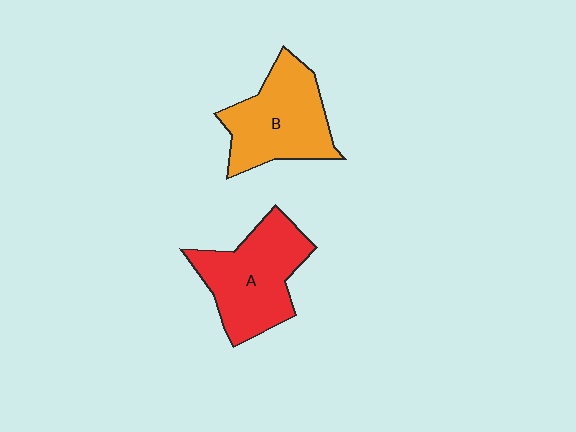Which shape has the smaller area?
Shape B (orange).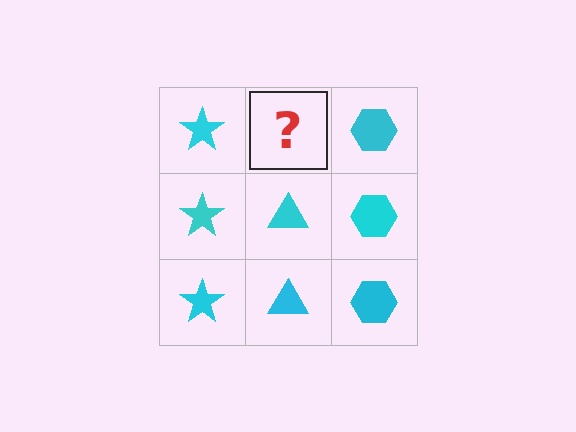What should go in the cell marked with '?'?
The missing cell should contain a cyan triangle.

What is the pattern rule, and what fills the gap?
The rule is that each column has a consistent shape. The gap should be filled with a cyan triangle.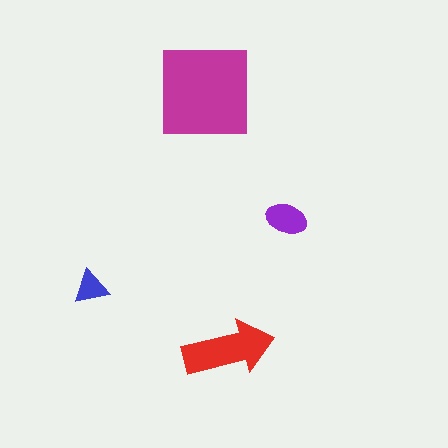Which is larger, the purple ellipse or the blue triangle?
The purple ellipse.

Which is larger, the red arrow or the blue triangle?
The red arrow.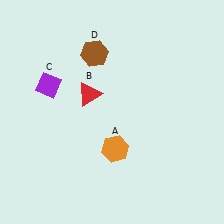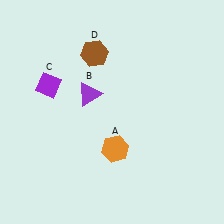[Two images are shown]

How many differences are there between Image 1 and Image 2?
There is 1 difference between the two images.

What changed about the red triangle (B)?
In Image 1, B is red. In Image 2, it changed to purple.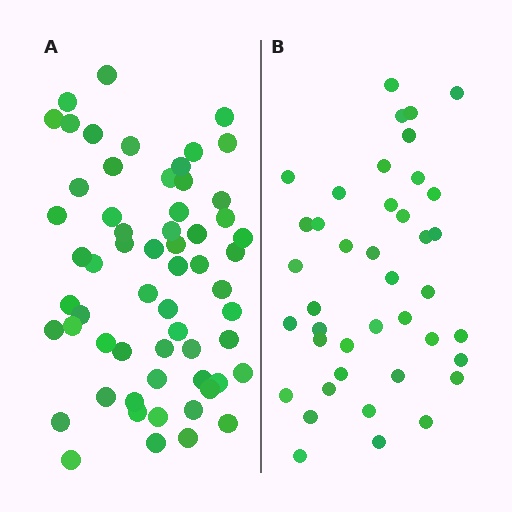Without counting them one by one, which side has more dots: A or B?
Region A (the left region) has more dots.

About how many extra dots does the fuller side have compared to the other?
Region A has approximately 20 more dots than region B.